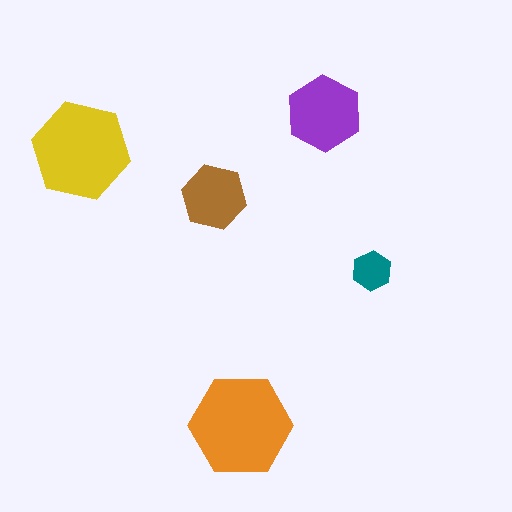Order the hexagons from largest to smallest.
the orange one, the yellow one, the purple one, the brown one, the teal one.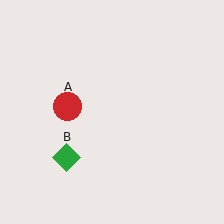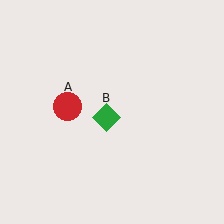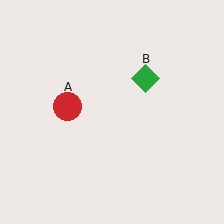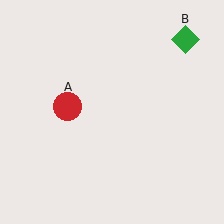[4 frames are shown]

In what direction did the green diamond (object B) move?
The green diamond (object B) moved up and to the right.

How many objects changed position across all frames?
1 object changed position: green diamond (object B).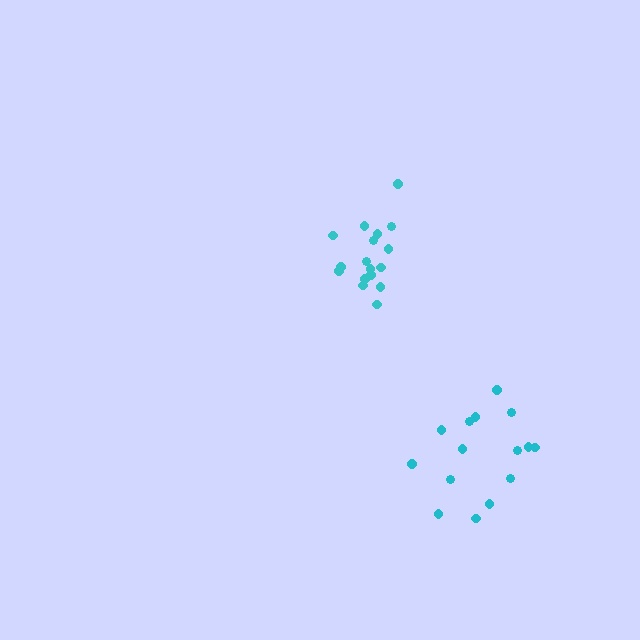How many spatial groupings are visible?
There are 2 spatial groupings.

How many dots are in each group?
Group 1: 17 dots, Group 2: 15 dots (32 total).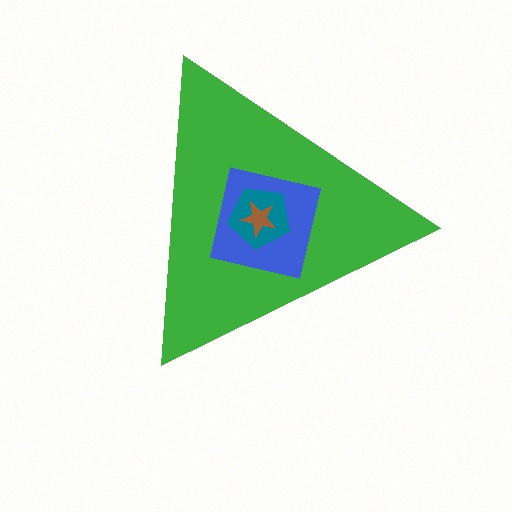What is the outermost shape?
The green triangle.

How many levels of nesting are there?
4.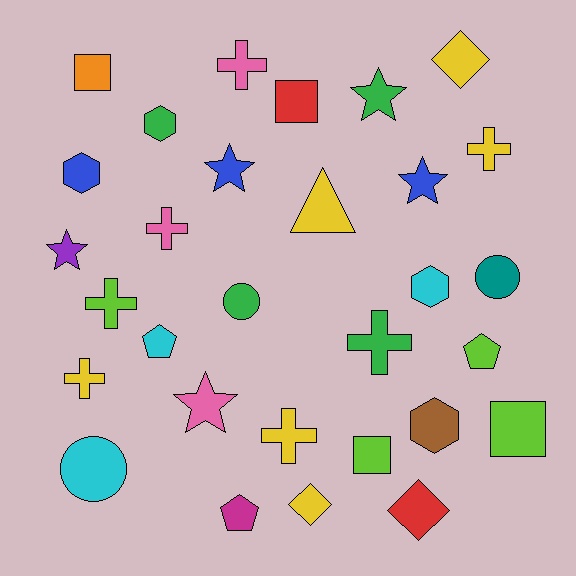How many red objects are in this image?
There are 2 red objects.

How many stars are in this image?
There are 5 stars.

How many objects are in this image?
There are 30 objects.